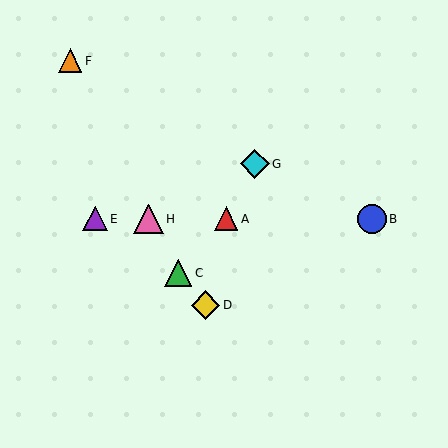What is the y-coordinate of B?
Object B is at y≈219.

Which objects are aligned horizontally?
Objects A, B, E, H are aligned horizontally.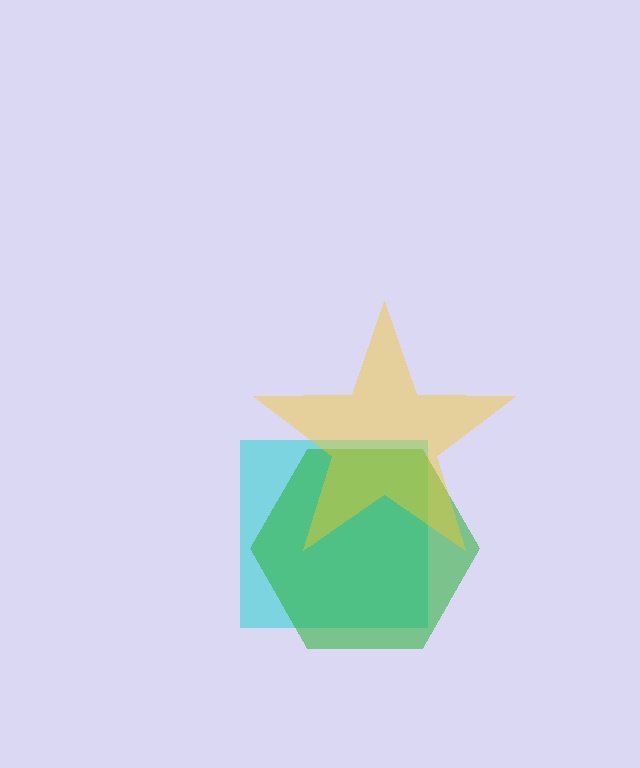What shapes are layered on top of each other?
The layered shapes are: a cyan square, a green hexagon, a yellow star.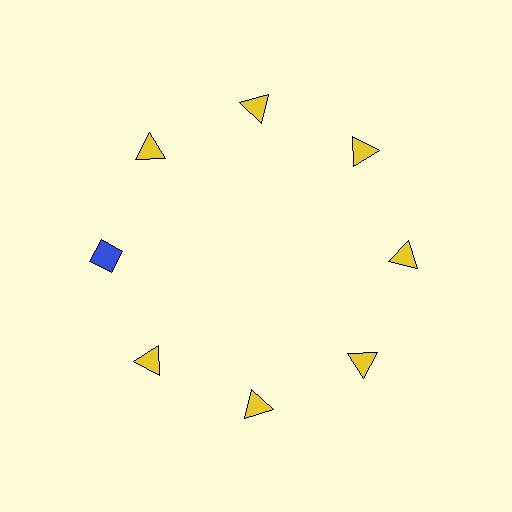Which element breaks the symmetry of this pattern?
The blue diamond at roughly the 9 o'clock position breaks the symmetry. All other shapes are yellow triangles.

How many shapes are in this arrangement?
There are 8 shapes arranged in a ring pattern.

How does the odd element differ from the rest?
It differs in both color (blue instead of yellow) and shape (diamond instead of triangle).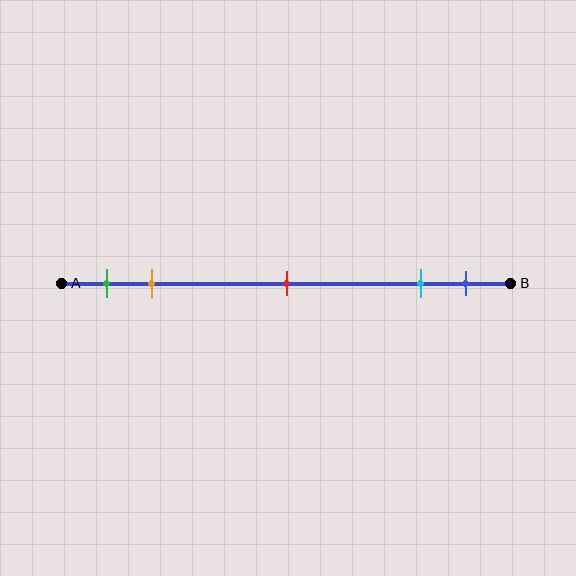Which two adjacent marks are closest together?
The cyan and blue marks are the closest adjacent pair.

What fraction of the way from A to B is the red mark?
The red mark is approximately 50% (0.5) of the way from A to B.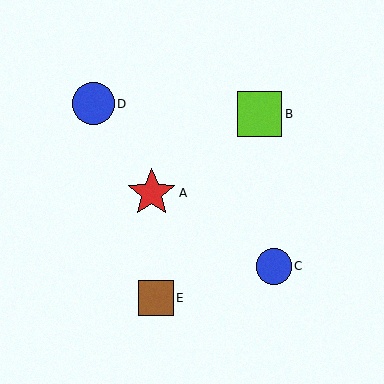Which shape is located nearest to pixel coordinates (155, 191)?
The red star (labeled A) at (152, 193) is nearest to that location.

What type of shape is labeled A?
Shape A is a red star.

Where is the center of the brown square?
The center of the brown square is at (156, 298).